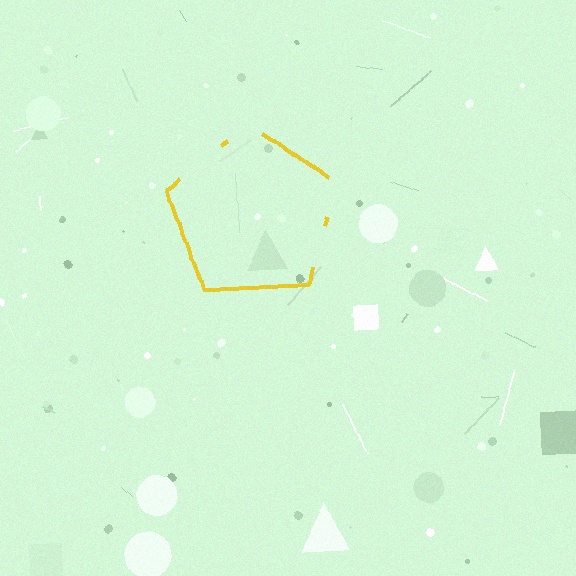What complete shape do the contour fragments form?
The contour fragments form a pentagon.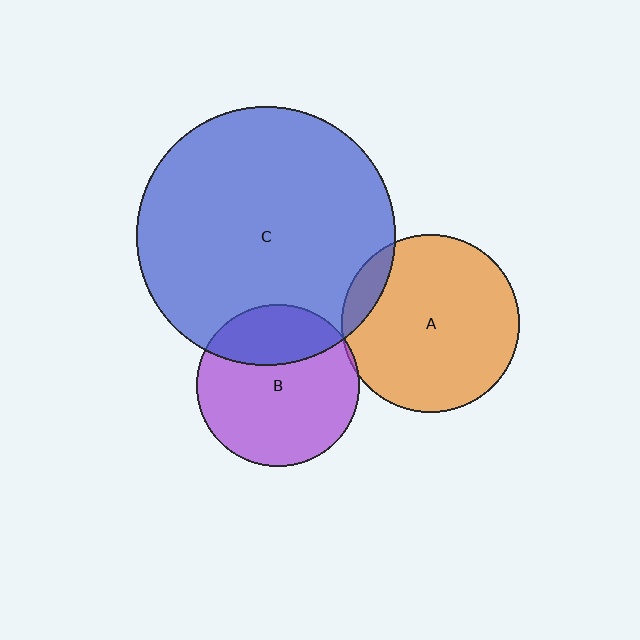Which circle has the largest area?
Circle C (blue).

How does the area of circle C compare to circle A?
Approximately 2.1 times.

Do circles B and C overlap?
Yes.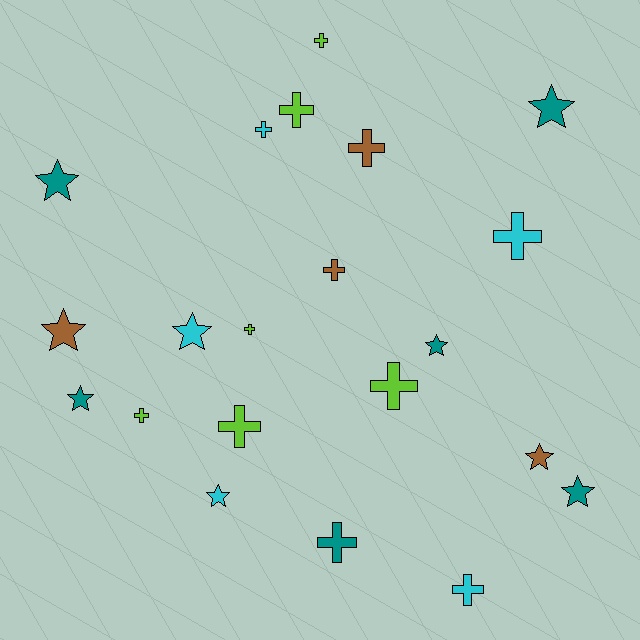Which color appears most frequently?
Lime, with 6 objects.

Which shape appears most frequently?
Cross, with 12 objects.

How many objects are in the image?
There are 21 objects.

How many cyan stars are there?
There are 2 cyan stars.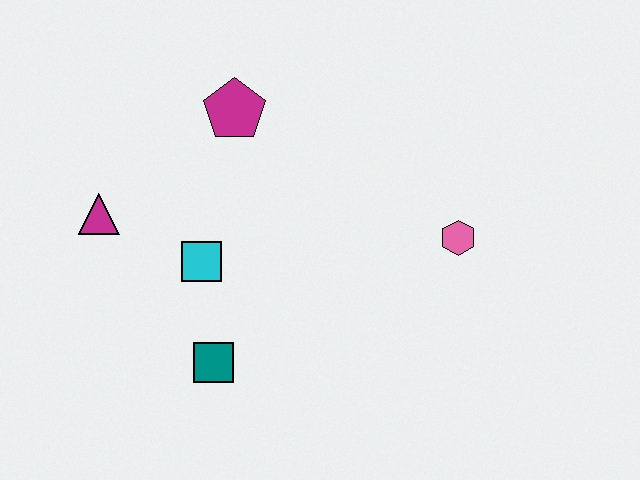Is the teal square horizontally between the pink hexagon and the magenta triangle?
Yes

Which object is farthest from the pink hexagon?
The magenta triangle is farthest from the pink hexagon.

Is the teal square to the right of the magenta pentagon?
No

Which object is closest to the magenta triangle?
The cyan square is closest to the magenta triangle.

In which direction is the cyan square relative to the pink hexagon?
The cyan square is to the left of the pink hexagon.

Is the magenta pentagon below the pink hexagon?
No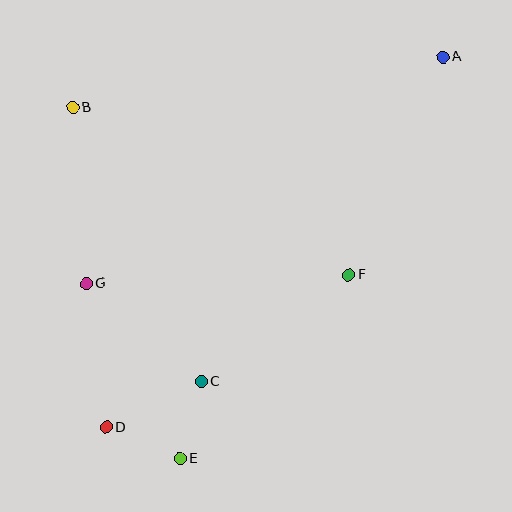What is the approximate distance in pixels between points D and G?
The distance between D and G is approximately 145 pixels.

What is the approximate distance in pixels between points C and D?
The distance between C and D is approximately 106 pixels.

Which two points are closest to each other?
Points C and E are closest to each other.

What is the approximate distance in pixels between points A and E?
The distance between A and E is approximately 480 pixels.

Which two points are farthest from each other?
Points A and D are farthest from each other.